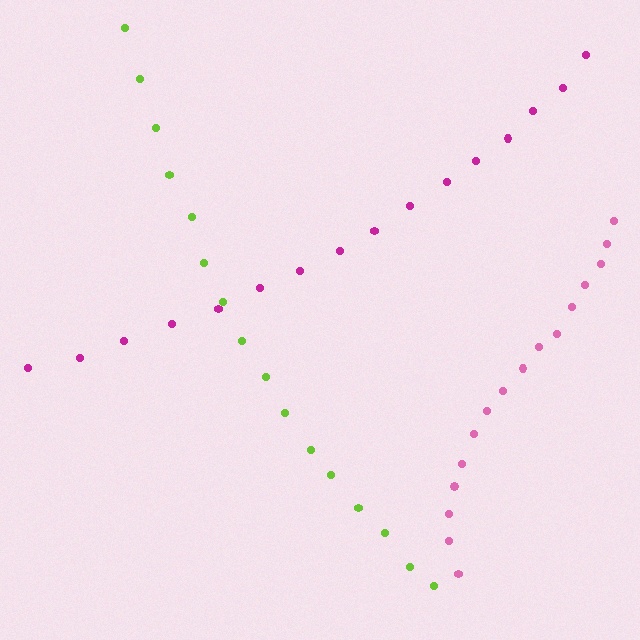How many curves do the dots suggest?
There are 3 distinct paths.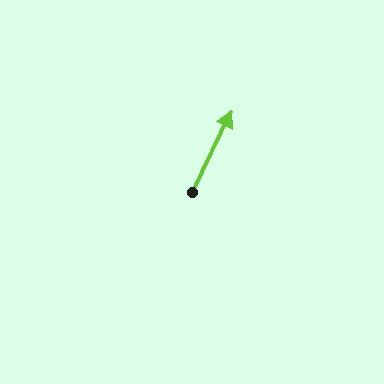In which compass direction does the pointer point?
Northeast.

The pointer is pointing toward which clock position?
Roughly 1 o'clock.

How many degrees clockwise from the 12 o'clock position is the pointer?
Approximately 26 degrees.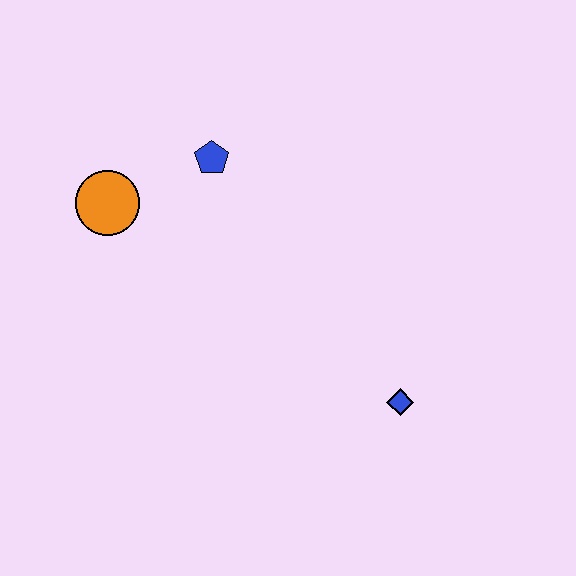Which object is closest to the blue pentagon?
The orange circle is closest to the blue pentagon.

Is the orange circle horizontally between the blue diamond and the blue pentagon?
No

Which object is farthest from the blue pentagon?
The blue diamond is farthest from the blue pentagon.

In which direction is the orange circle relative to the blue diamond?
The orange circle is to the left of the blue diamond.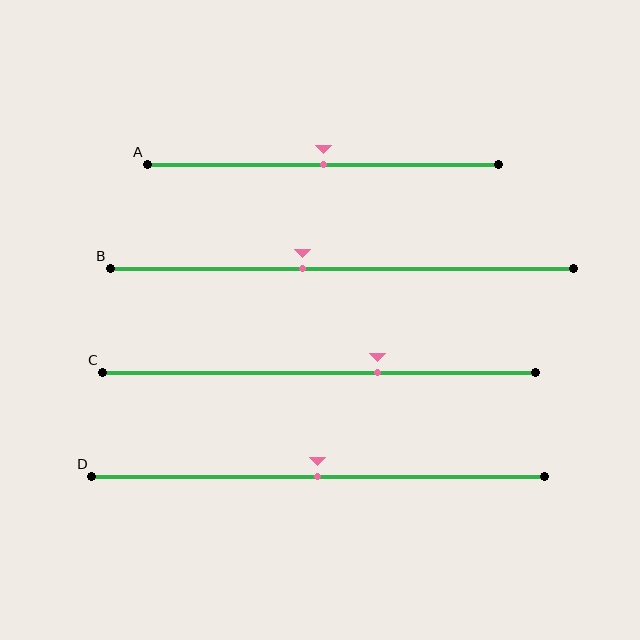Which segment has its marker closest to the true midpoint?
Segment A has its marker closest to the true midpoint.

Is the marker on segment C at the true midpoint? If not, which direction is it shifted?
No, the marker on segment C is shifted to the right by about 14% of the segment length.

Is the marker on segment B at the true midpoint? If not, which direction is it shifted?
No, the marker on segment B is shifted to the left by about 9% of the segment length.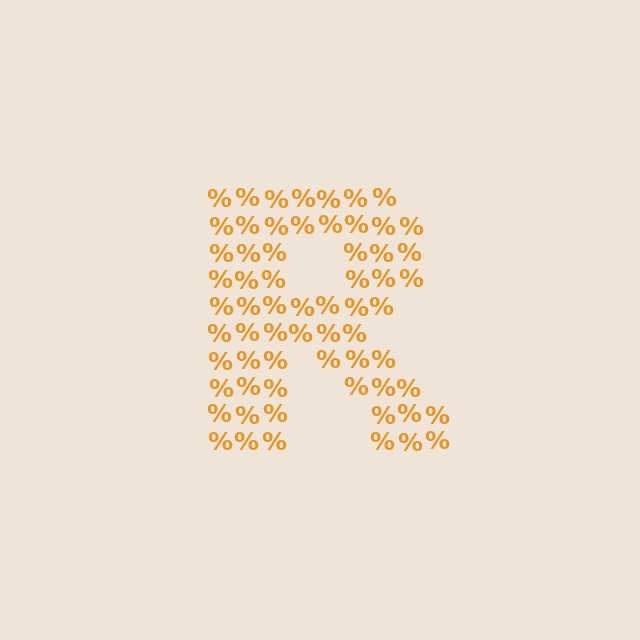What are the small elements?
The small elements are percent signs.